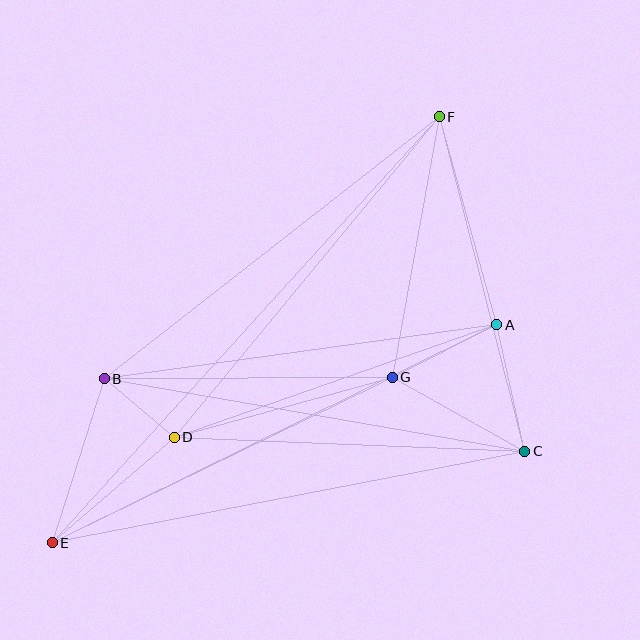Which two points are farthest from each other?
Points E and F are farthest from each other.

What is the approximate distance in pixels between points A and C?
The distance between A and C is approximately 130 pixels.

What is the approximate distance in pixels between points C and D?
The distance between C and D is approximately 351 pixels.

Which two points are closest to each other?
Points B and D are closest to each other.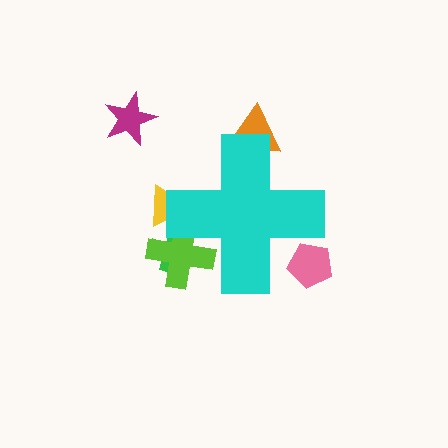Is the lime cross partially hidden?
Yes, the lime cross is partially hidden behind the cyan cross.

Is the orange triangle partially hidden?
Yes, the orange triangle is partially hidden behind the cyan cross.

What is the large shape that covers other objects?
A cyan cross.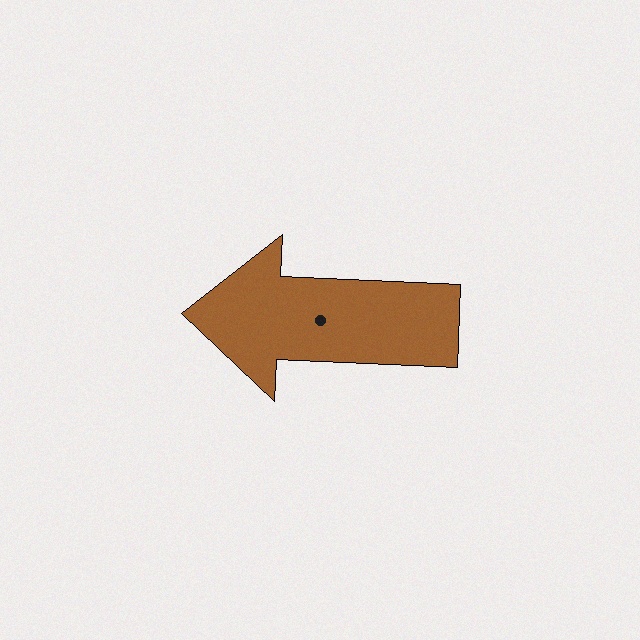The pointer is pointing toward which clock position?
Roughly 9 o'clock.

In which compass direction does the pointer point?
West.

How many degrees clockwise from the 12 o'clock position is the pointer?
Approximately 273 degrees.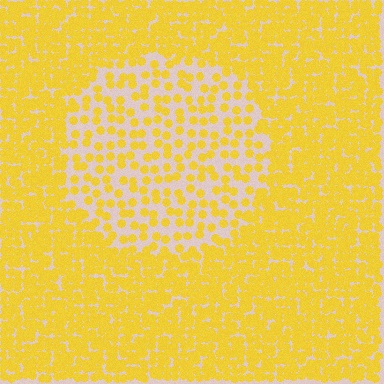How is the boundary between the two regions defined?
The boundary is defined by a change in element density (approximately 2.4x ratio). All elements are the same color, size, and shape.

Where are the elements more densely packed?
The elements are more densely packed outside the circle boundary.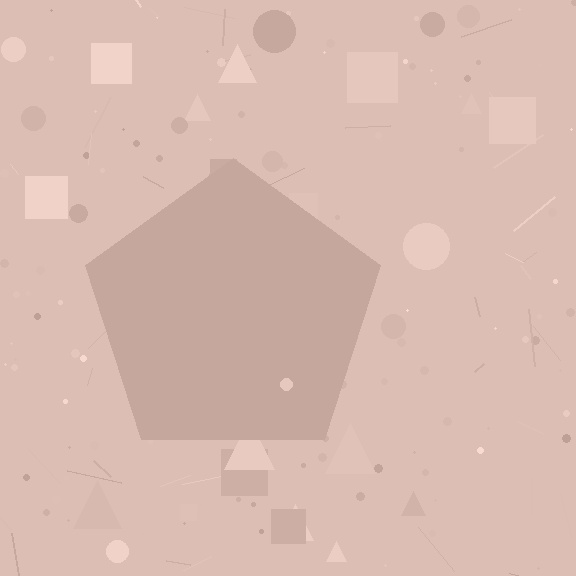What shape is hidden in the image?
A pentagon is hidden in the image.